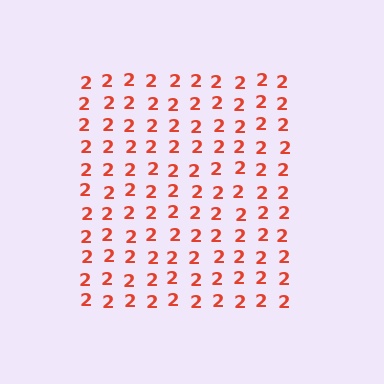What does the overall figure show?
The overall figure shows a square.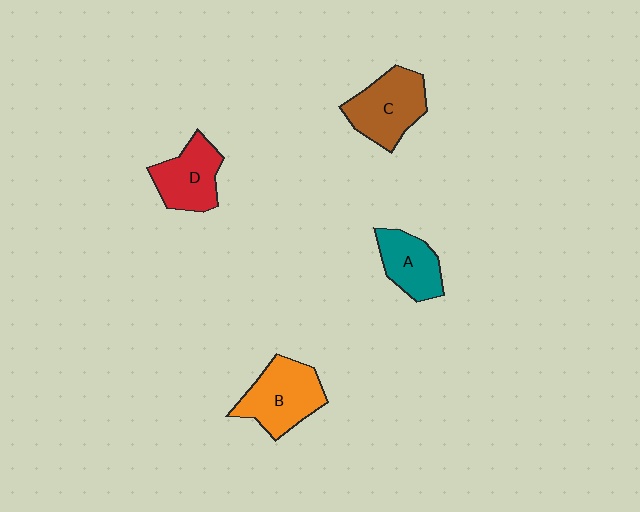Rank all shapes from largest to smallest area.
From largest to smallest: B (orange), C (brown), D (red), A (teal).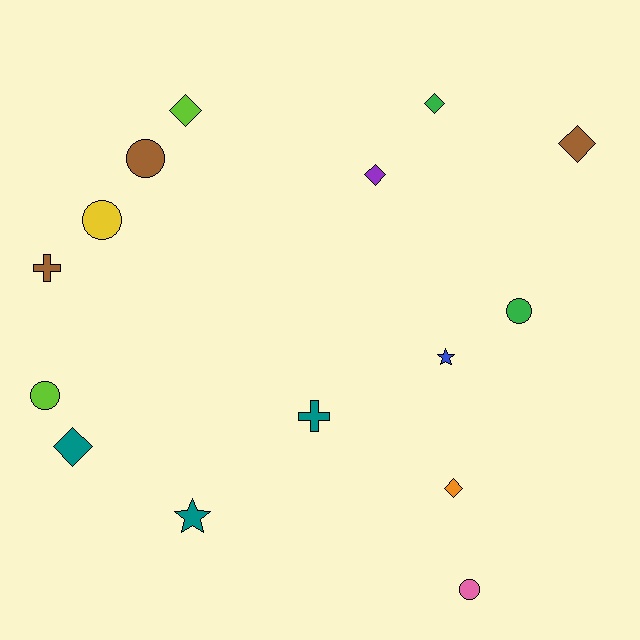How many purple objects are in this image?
There is 1 purple object.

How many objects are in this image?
There are 15 objects.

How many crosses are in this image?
There are 2 crosses.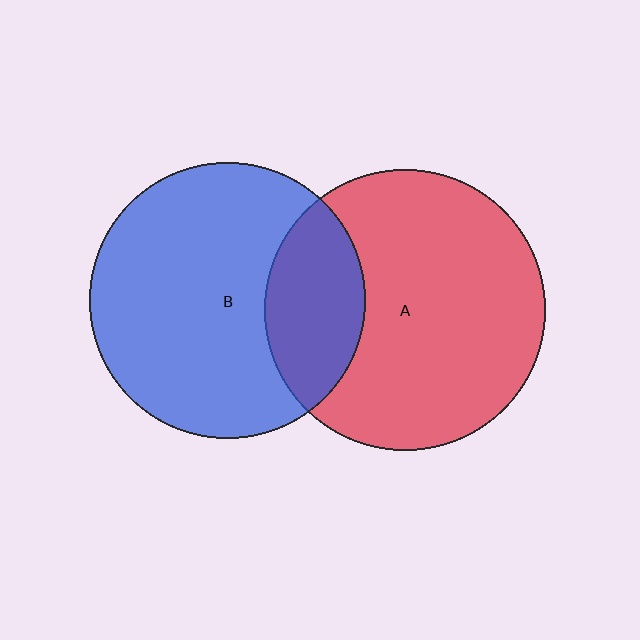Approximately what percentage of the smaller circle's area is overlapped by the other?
Approximately 25%.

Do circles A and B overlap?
Yes.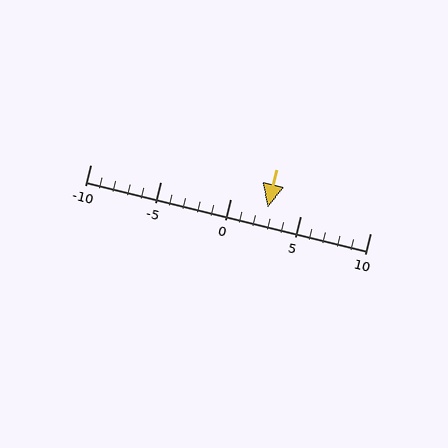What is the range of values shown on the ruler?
The ruler shows values from -10 to 10.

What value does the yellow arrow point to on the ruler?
The yellow arrow points to approximately 3.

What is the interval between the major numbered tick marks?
The major tick marks are spaced 5 units apart.